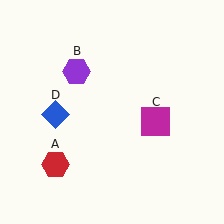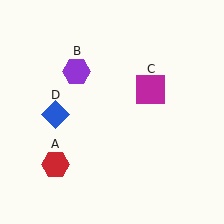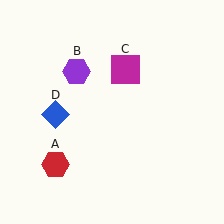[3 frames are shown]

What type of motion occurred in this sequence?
The magenta square (object C) rotated counterclockwise around the center of the scene.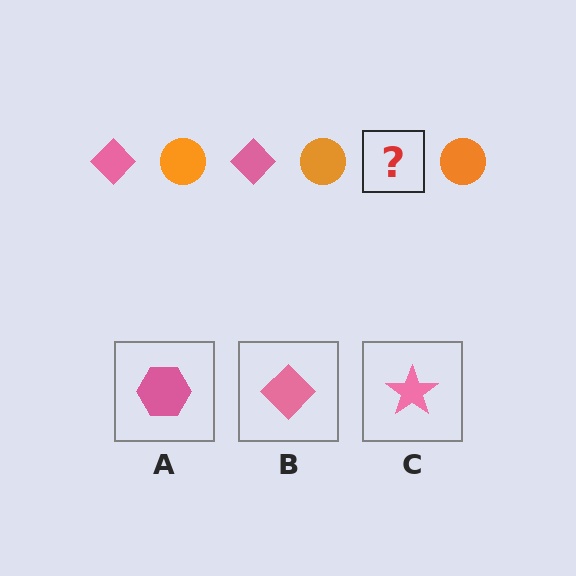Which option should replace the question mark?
Option B.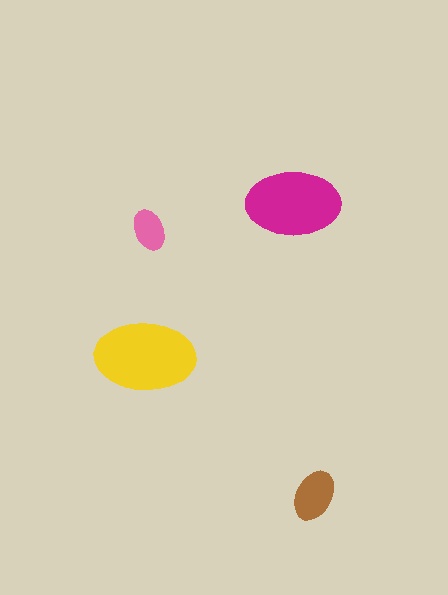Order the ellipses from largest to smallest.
the yellow one, the magenta one, the brown one, the pink one.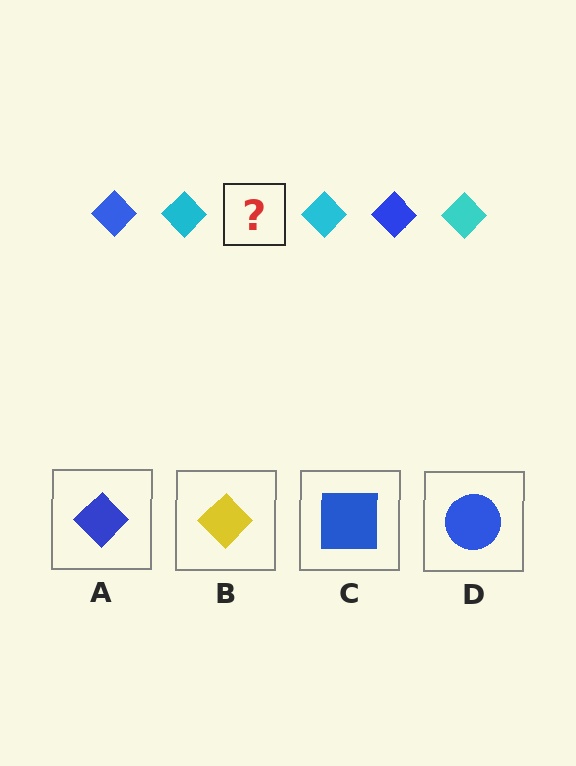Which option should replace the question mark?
Option A.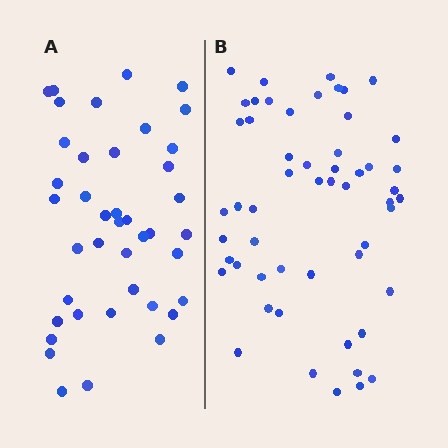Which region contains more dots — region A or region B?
Region B (the right region) has more dots.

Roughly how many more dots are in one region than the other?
Region B has approximately 15 more dots than region A.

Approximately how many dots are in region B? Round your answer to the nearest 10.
About 50 dots. (The exact count is 54, which rounds to 50.)